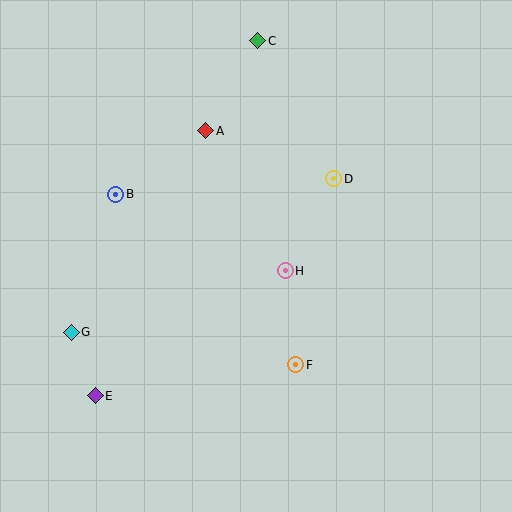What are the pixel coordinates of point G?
Point G is at (71, 332).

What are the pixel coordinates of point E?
Point E is at (95, 396).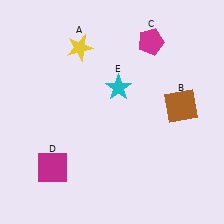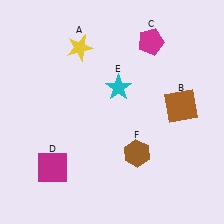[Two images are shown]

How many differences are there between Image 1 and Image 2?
There is 1 difference between the two images.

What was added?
A brown hexagon (F) was added in Image 2.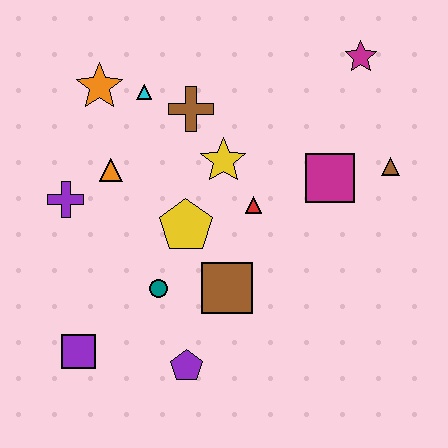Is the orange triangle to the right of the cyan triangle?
No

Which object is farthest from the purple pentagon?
The magenta star is farthest from the purple pentagon.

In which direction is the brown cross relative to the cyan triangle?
The brown cross is to the right of the cyan triangle.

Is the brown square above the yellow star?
No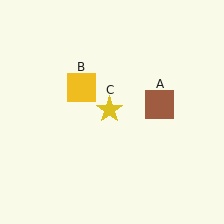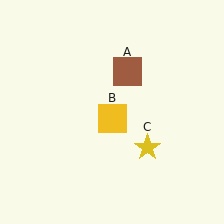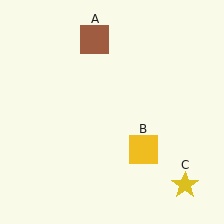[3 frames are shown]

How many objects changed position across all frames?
3 objects changed position: brown square (object A), yellow square (object B), yellow star (object C).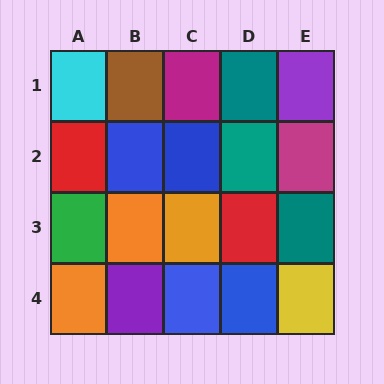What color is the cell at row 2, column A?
Red.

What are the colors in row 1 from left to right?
Cyan, brown, magenta, teal, purple.